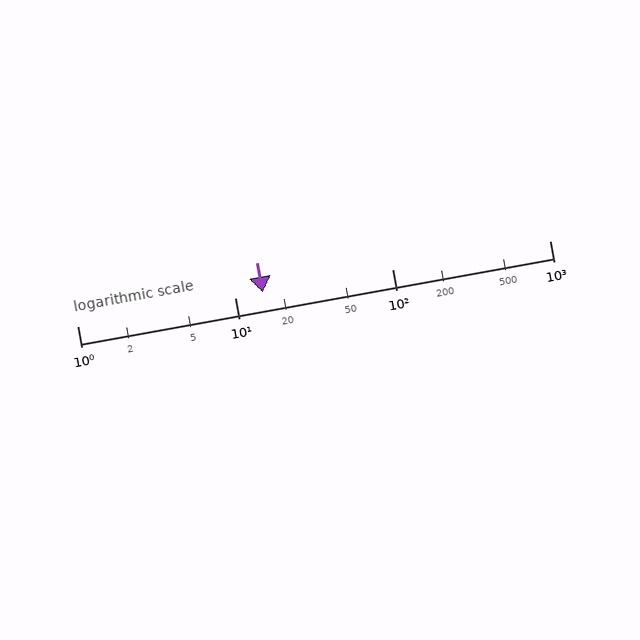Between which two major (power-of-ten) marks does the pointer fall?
The pointer is between 10 and 100.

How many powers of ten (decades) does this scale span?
The scale spans 3 decades, from 1 to 1000.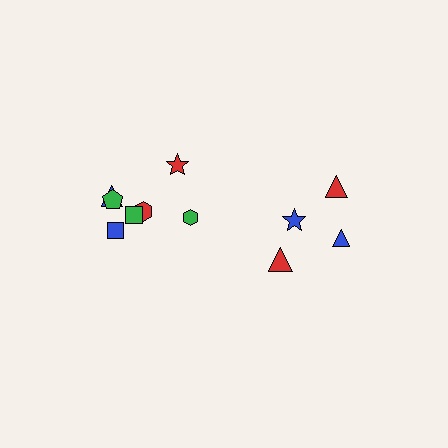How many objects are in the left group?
There are 7 objects.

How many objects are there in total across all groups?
There are 11 objects.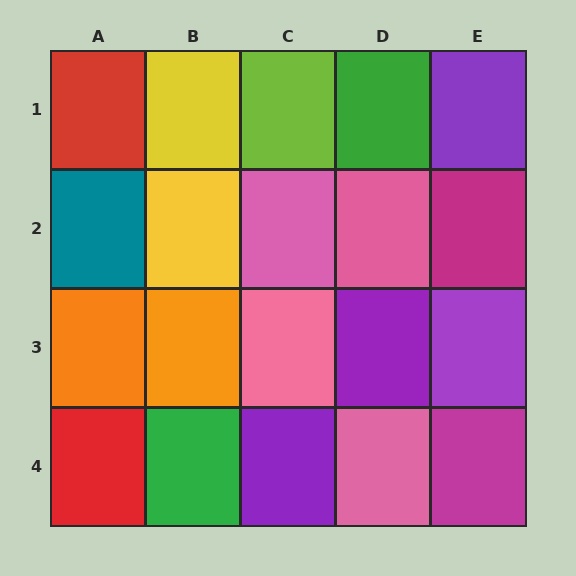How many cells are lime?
1 cell is lime.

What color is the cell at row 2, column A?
Teal.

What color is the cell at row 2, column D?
Pink.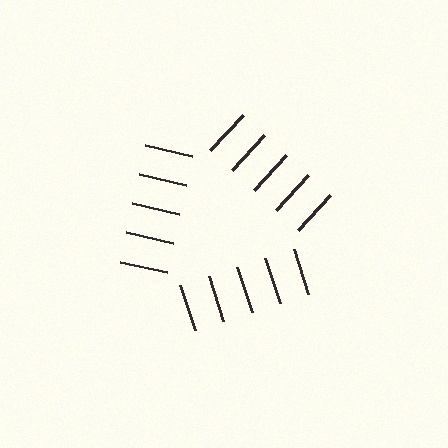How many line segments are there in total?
15 — 5 along each of the 3 edges.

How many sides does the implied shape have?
3 sides — the line-ends trace a triangle.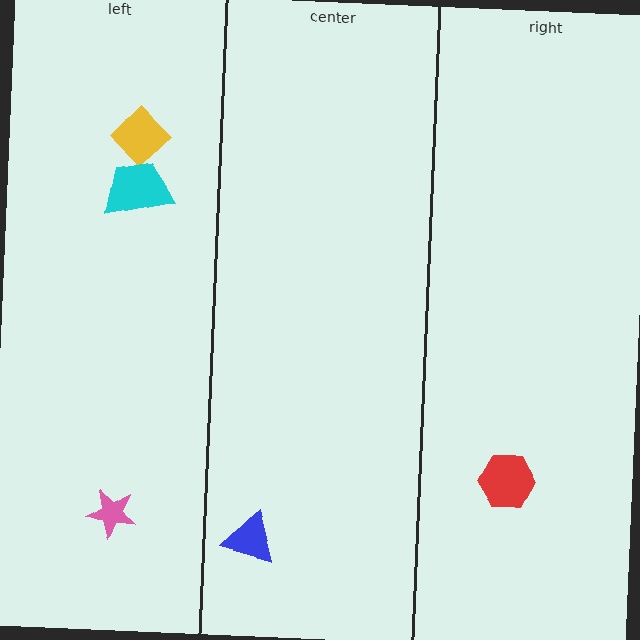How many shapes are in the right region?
1.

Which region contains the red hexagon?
The right region.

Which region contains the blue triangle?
The center region.